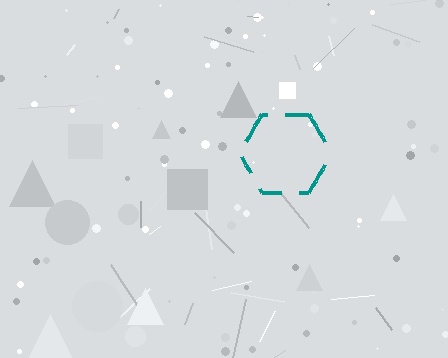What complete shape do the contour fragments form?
The contour fragments form a hexagon.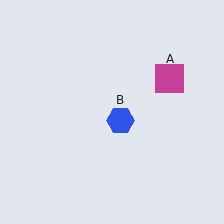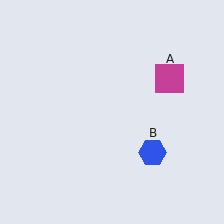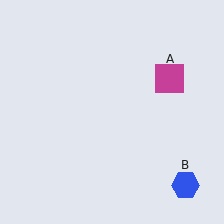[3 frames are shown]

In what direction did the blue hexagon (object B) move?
The blue hexagon (object B) moved down and to the right.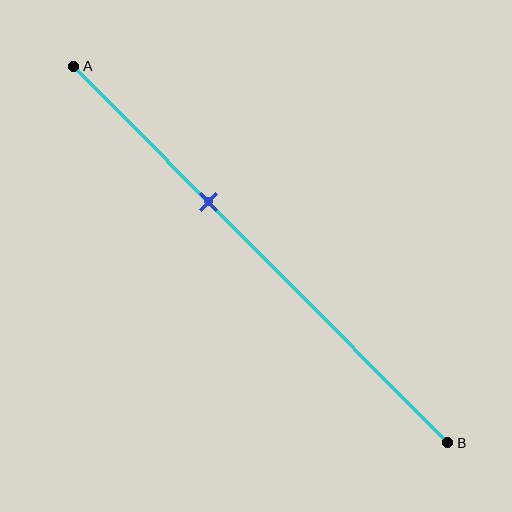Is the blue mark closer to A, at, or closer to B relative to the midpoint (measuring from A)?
The blue mark is closer to point A than the midpoint of segment AB.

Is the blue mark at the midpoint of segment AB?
No, the mark is at about 35% from A, not at the 50% midpoint.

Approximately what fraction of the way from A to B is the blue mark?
The blue mark is approximately 35% of the way from A to B.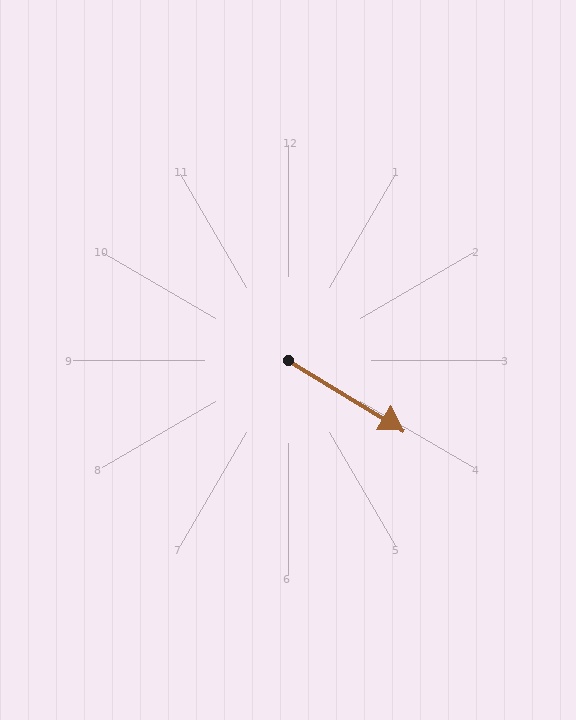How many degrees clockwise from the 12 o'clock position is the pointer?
Approximately 121 degrees.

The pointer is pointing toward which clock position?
Roughly 4 o'clock.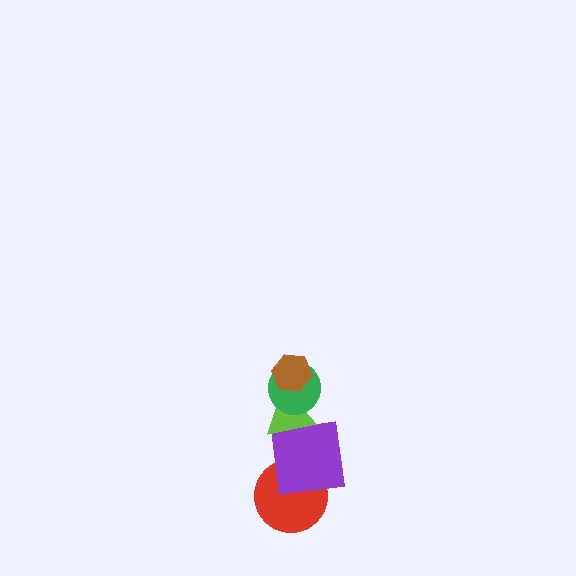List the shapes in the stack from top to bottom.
From top to bottom: the brown hexagon, the green circle, the lime triangle, the purple square, the red circle.